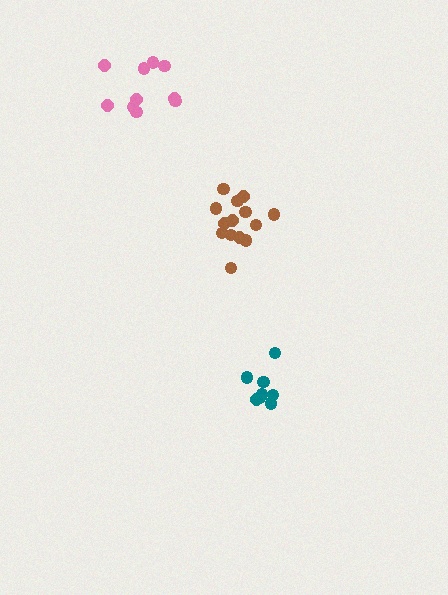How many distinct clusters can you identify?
There are 3 distinct clusters.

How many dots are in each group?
Group 1: 8 dots, Group 2: 10 dots, Group 3: 14 dots (32 total).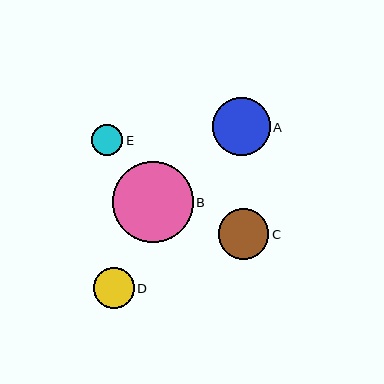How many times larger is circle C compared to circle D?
Circle C is approximately 1.2 times the size of circle D.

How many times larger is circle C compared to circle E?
Circle C is approximately 1.6 times the size of circle E.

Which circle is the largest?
Circle B is the largest with a size of approximately 81 pixels.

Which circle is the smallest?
Circle E is the smallest with a size of approximately 32 pixels.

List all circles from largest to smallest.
From largest to smallest: B, A, C, D, E.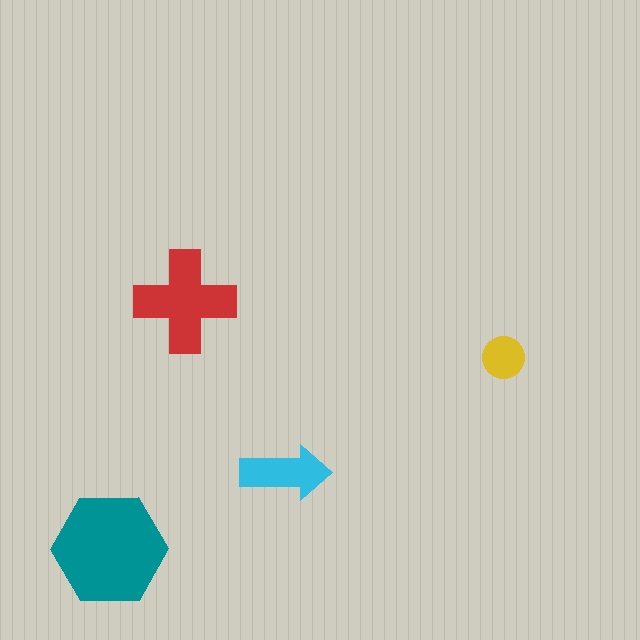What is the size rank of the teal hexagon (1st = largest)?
1st.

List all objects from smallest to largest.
The yellow circle, the cyan arrow, the red cross, the teal hexagon.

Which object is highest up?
The red cross is topmost.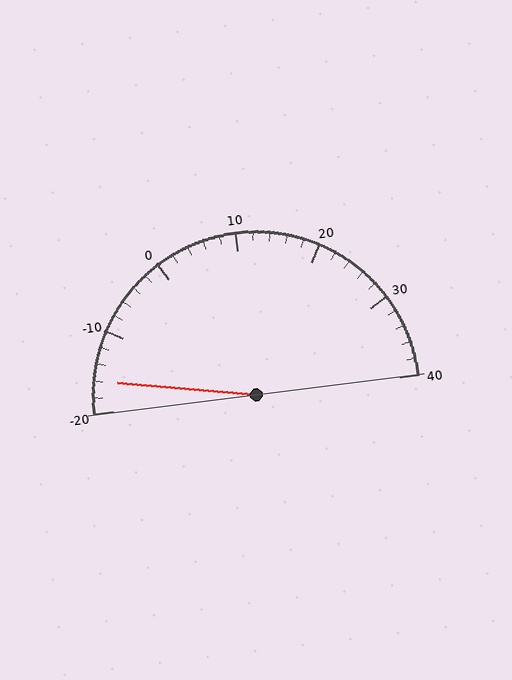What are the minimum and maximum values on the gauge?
The gauge ranges from -20 to 40.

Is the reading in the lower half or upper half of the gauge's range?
The reading is in the lower half of the range (-20 to 40).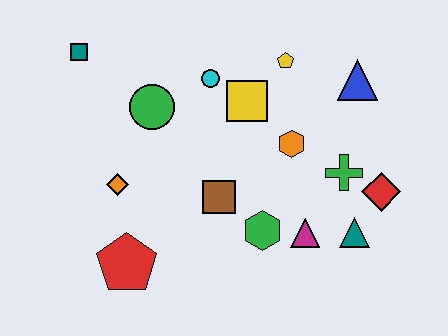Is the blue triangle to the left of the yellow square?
No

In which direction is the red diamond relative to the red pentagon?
The red diamond is to the right of the red pentagon.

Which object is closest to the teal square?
The green circle is closest to the teal square.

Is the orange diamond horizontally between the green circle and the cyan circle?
No